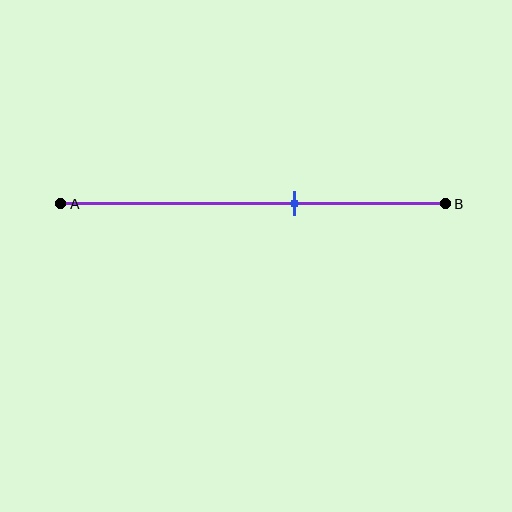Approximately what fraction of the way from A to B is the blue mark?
The blue mark is approximately 60% of the way from A to B.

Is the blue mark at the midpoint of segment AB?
No, the mark is at about 60% from A, not at the 50% midpoint.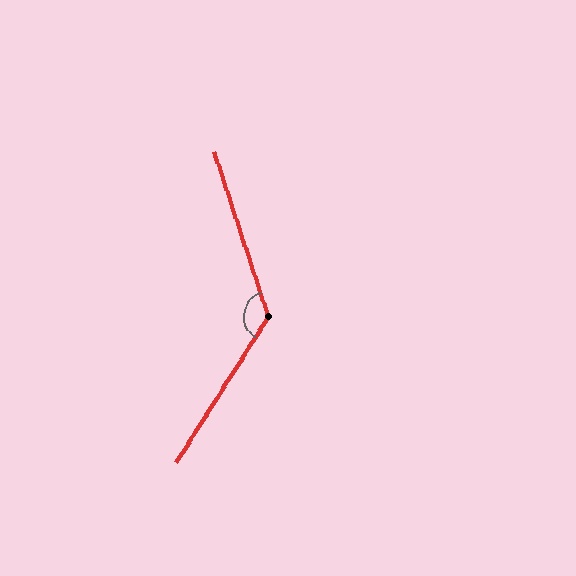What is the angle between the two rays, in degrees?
Approximately 129 degrees.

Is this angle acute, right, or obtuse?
It is obtuse.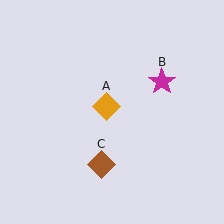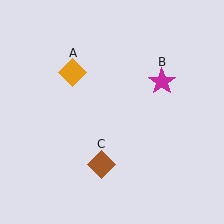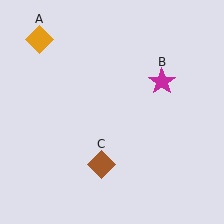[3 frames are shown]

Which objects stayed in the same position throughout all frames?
Magenta star (object B) and brown diamond (object C) remained stationary.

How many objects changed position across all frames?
1 object changed position: orange diamond (object A).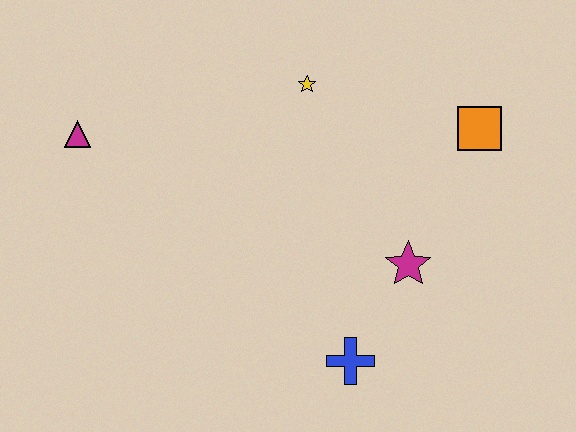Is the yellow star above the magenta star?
Yes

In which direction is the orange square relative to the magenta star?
The orange square is above the magenta star.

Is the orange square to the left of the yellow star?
No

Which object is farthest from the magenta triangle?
The orange square is farthest from the magenta triangle.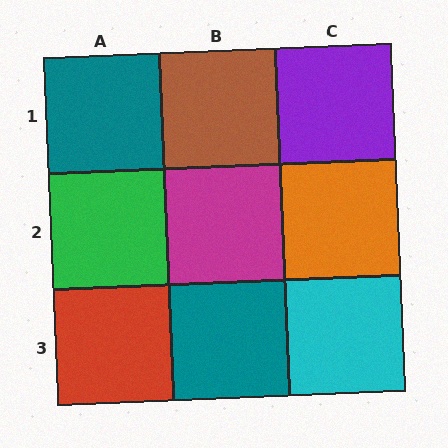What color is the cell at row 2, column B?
Magenta.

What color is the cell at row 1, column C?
Purple.